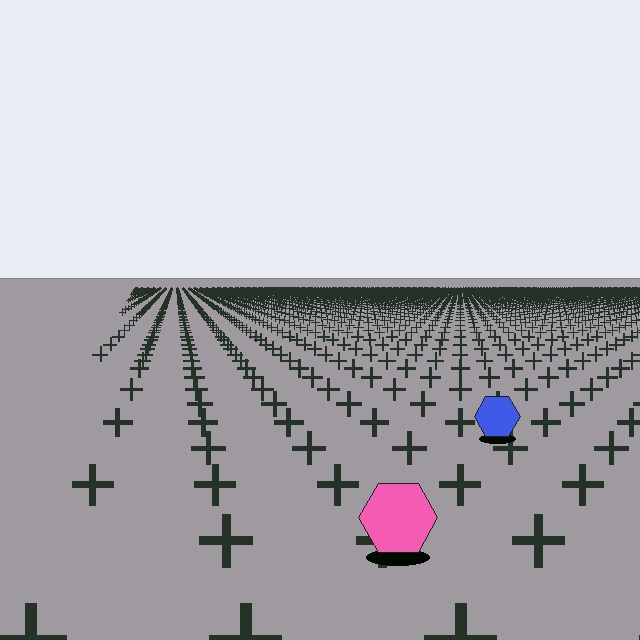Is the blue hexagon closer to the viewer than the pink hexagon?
No. The pink hexagon is closer — you can tell from the texture gradient: the ground texture is coarser near it.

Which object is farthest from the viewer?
The blue hexagon is farthest from the viewer. It appears smaller and the ground texture around it is denser.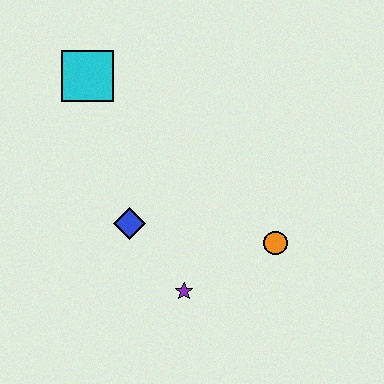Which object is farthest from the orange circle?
The cyan square is farthest from the orange circle.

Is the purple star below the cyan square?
Yes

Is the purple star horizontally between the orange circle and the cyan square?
Yes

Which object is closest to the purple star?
The blue diamond is closest to the purple star.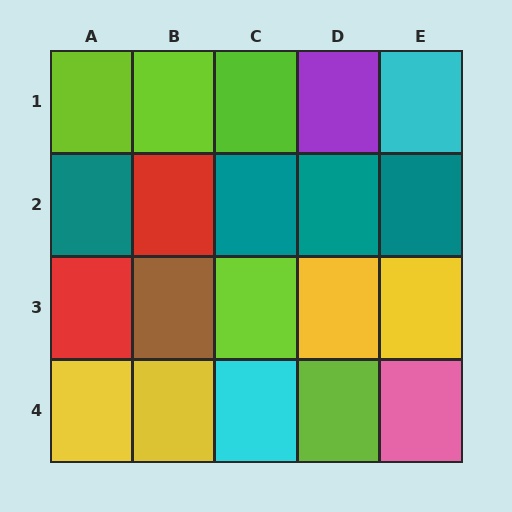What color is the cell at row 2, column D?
Teal.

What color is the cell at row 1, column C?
Lime.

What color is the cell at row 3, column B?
Brown.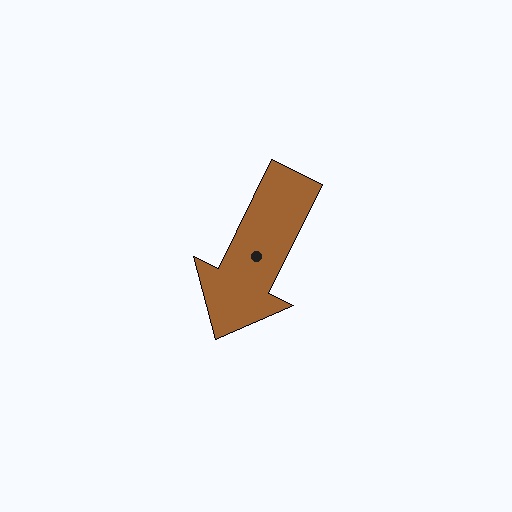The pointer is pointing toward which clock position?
Roughly 7 o'clock.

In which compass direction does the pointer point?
Southwest.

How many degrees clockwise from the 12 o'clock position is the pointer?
Approximately 206 degrees.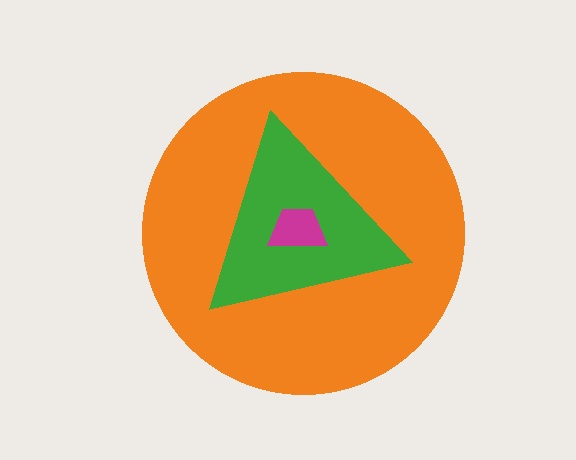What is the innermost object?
The magenta trapezoid.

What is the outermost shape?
The orange circle.